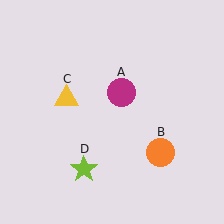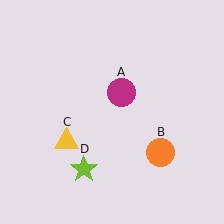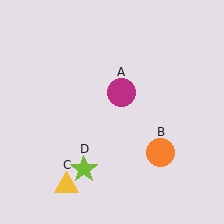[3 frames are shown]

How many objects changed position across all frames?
1 object changed position: yellow triangle (object C).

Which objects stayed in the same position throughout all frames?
Magenta circle (object A) and orange circle (object B) and lime star (object D) remained stationary.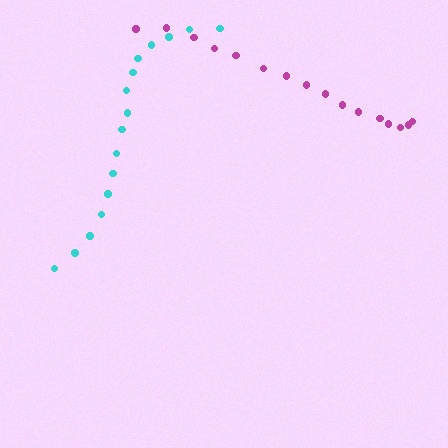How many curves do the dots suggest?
There are 2 distinct paths.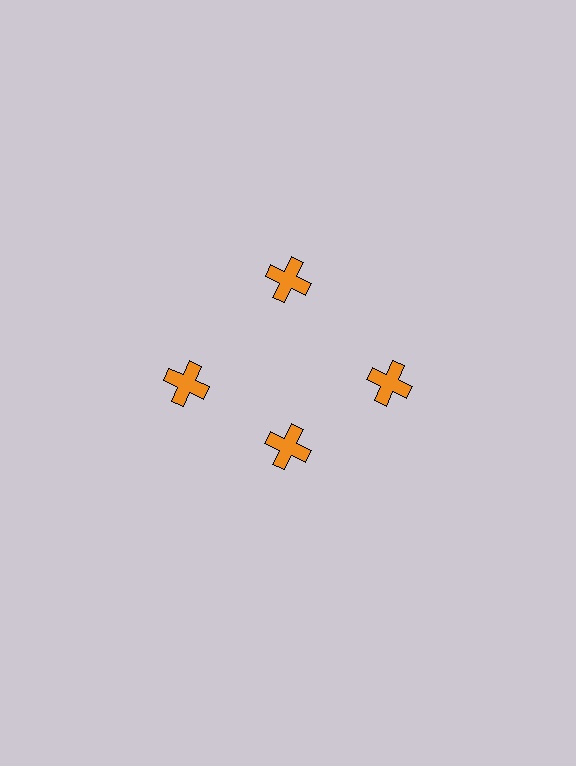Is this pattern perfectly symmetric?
No. The 4 orange crosses are arranged in a ring, but one element near the 6 o'clock position is pulled inward toward the center, breaking the 4-fold rotational symmetry.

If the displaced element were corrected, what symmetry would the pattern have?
It would have 4-fold rotational symmetry — the pattern would map onto itself every 90 degrees.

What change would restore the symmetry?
The symmetry would be restored by moving it outward, back onto the ring so that all 4 crosses sit at equal angles and equal distance from the center.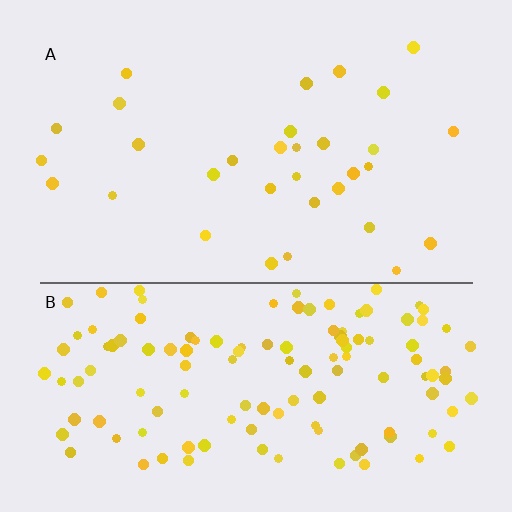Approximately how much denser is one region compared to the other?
Approximately 4.0× — region B over region A.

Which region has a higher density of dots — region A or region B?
B (the bottom).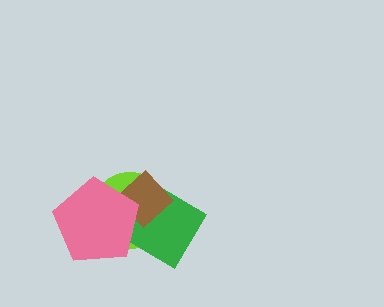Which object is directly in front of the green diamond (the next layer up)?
The brown diamond is directly in front of the green diamond.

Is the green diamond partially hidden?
Yes, it is partially covered by another shape.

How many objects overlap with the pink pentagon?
3 objects overlap with the pink pentagon.